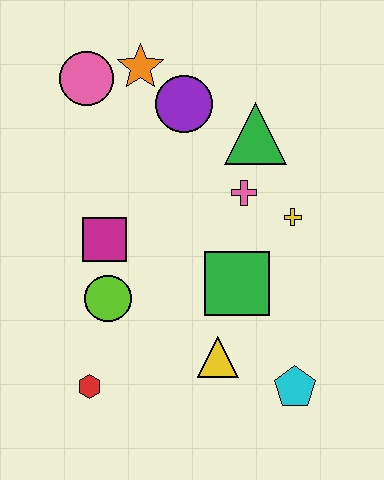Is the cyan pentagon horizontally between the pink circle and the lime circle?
No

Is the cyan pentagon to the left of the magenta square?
No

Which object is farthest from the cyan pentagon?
The pink circle is farthest from the cyan pentagon.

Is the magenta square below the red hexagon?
No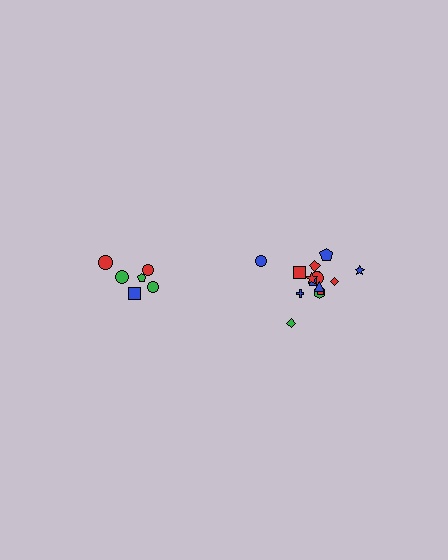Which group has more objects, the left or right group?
The right group.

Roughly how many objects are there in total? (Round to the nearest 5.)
Roughly 20 objects in total.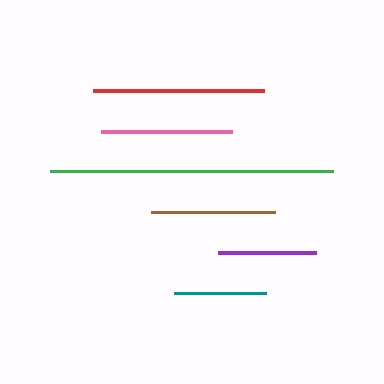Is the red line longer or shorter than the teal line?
The red line is longer than the teal line.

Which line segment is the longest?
The green line is the longest at approximately 284 pixels.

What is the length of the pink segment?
The pink segment is approximately 131 pixels long.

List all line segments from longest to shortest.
From longest to shortest: green, red, pink, brown, purple, teal.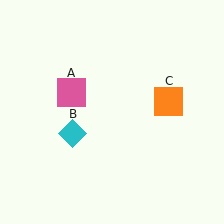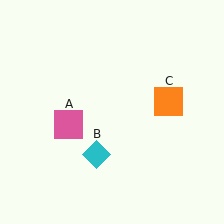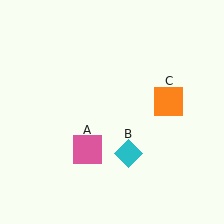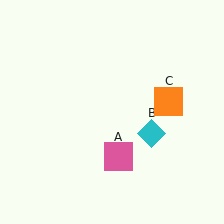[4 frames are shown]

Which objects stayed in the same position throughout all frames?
Orange square (object C) remained stationary.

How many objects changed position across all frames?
2 objects changed position: pink square (object A), cyan diamond (object B).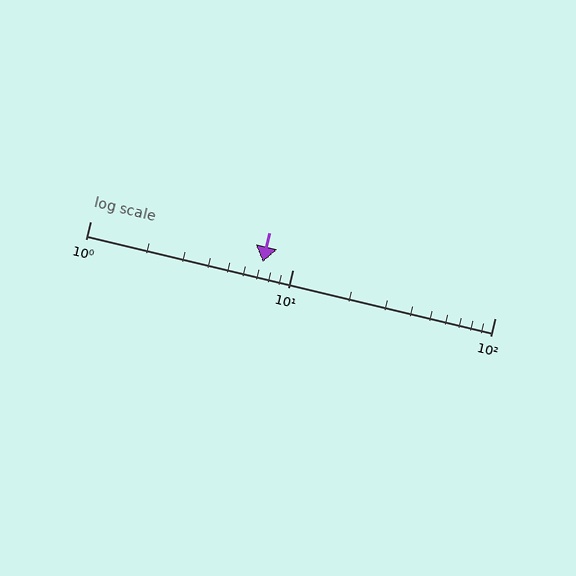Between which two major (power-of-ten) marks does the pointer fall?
The pointer is between 1 and 10.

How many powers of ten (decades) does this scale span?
The scale spans 2 decades, from 1 to 100.